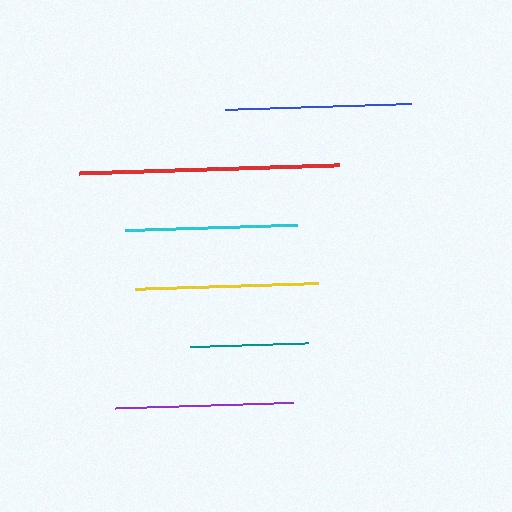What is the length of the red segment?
The red segment is approximately 260 pixels long.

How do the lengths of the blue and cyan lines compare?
The blue and cyan lines are approximately the same length.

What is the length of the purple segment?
The purple segment is approximately 178 pixels long.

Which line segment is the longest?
The red line is the longest at approximately 260 pixels.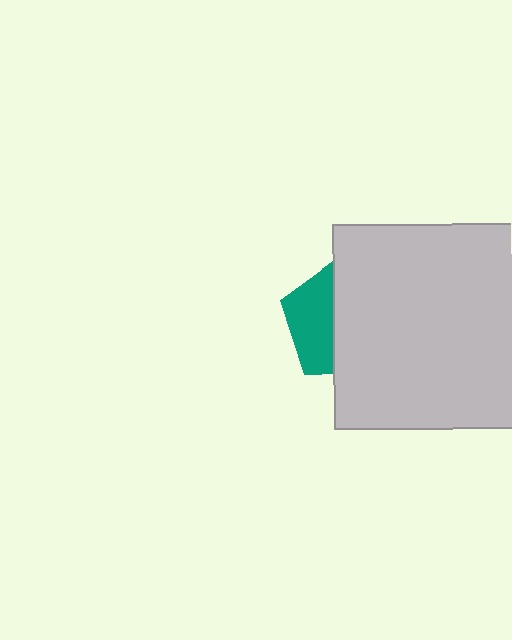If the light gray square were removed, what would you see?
You would see the complete teal pentagon.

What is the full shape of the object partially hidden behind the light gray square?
The partially hidden object is a teal pentagon.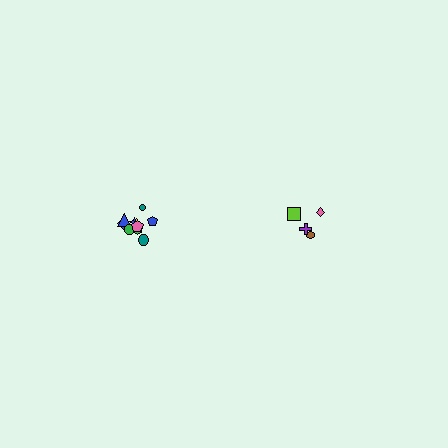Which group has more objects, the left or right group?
The left group.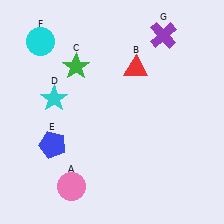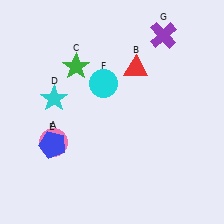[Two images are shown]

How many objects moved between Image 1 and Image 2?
2 objects moved between the two images.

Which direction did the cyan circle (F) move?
The cyan circle (F) moved right.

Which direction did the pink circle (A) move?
The pink circle (A) moved up.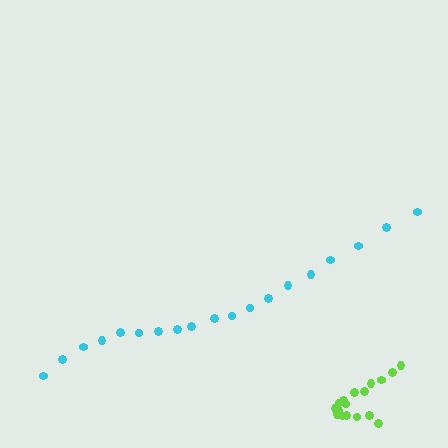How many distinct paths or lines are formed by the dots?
There are 2 distinct paths.